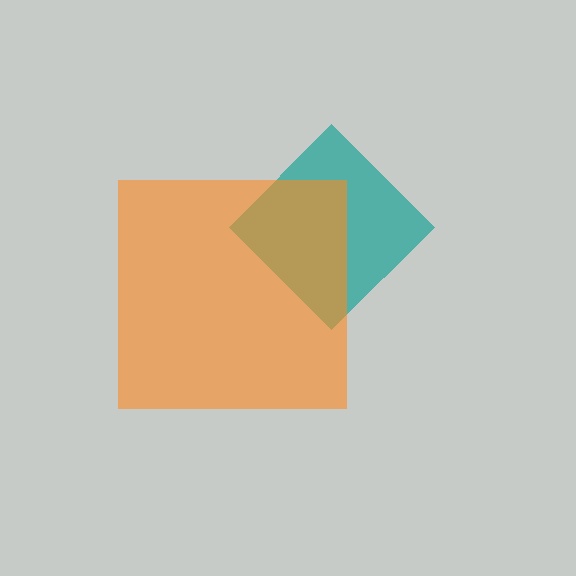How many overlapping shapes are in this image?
There are 2 overlapping shapes in the image.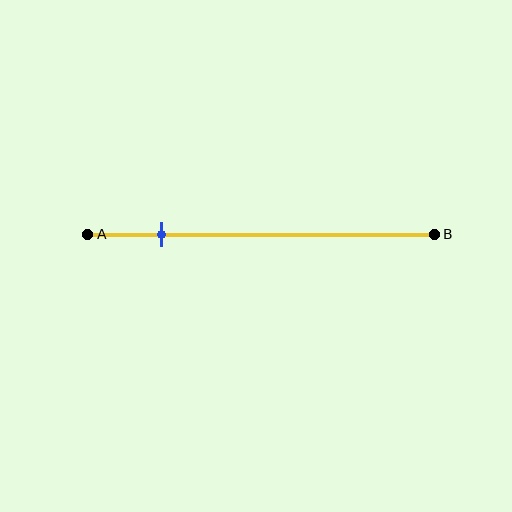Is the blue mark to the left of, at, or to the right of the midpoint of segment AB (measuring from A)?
The blue mark is to the left of the midpoint of segment AB.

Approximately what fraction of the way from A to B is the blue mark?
The blue mark is approximately 20% of the way from A to B.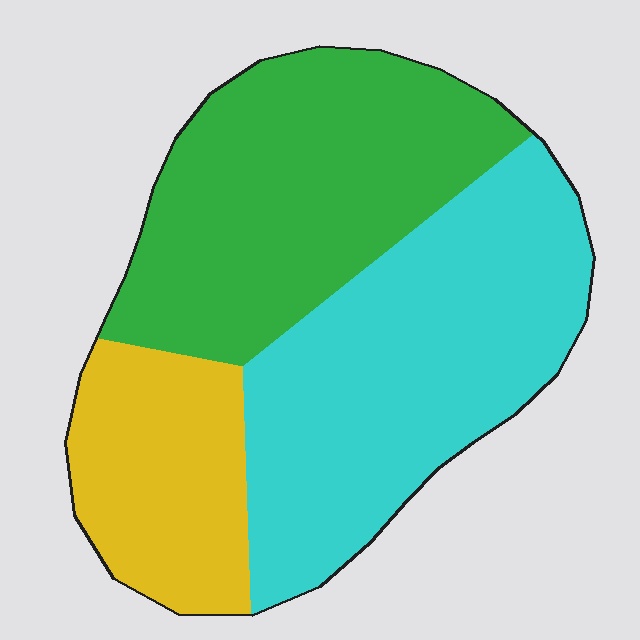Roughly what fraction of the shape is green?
Green covers 38% of the shape.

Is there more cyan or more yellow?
Cyan.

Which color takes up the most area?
Cyan, at roughly 40%.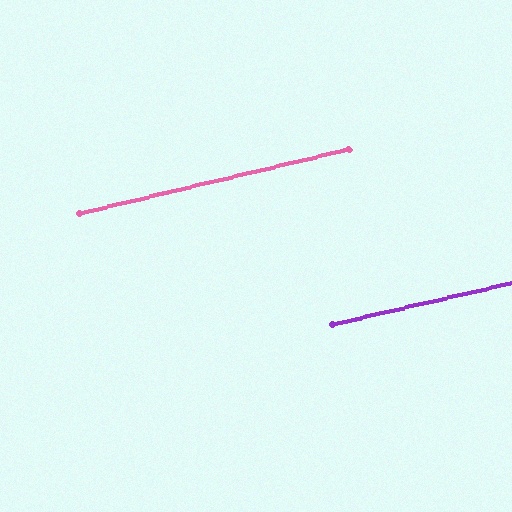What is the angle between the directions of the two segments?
Approximately 0 degrees.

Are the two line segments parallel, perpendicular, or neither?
Parallel — their directions differ by only 0.2°.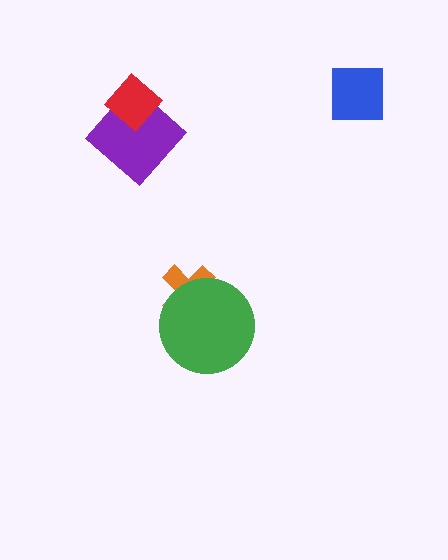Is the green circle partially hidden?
No, no other shape covers it.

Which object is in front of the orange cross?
The green circle is in front of the orange cross.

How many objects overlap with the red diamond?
1 object overlaps with the red diamond.